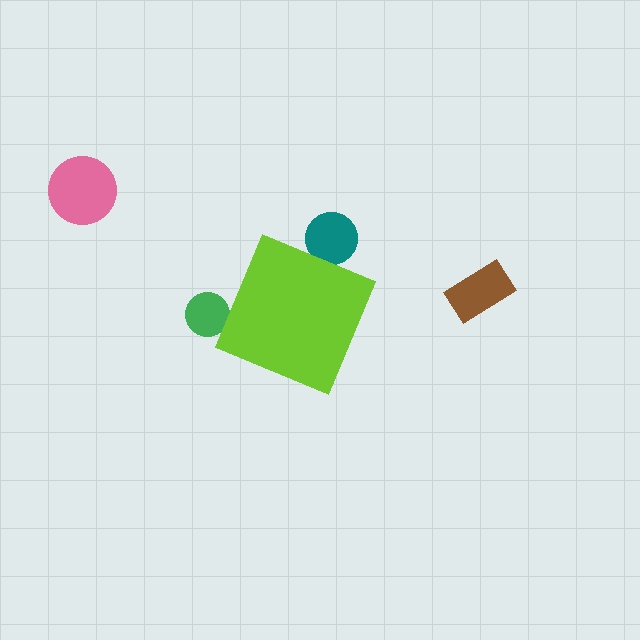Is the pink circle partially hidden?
No, the pink circle is fully visible.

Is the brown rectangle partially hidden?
No, the brown rectangle is fully visible.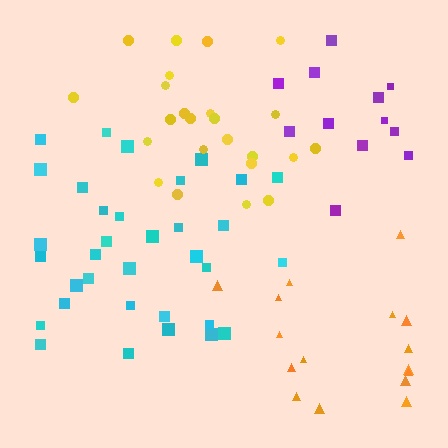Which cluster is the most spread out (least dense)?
Orange.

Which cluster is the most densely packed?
Yellow.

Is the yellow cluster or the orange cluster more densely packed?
Yellow.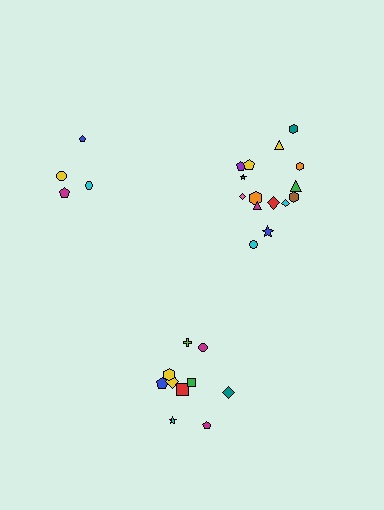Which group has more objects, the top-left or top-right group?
The top-right group.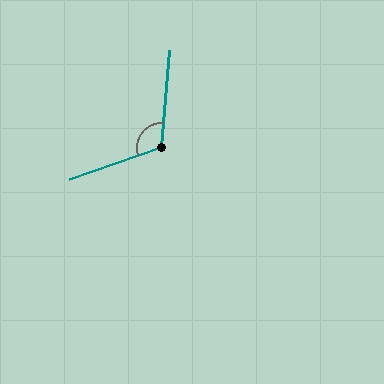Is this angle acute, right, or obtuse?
It is obtuse.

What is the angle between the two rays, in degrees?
Approximately 113 degrees.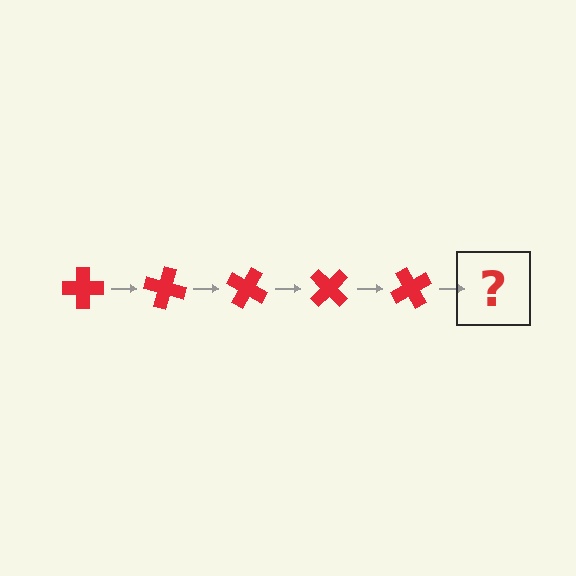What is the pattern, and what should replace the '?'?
The pattern is that the cross rotates 15 degrees each step. The '?' should be a red cross rotated 75 degrees.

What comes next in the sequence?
The next element should be a red cross rotated 75 degrees.